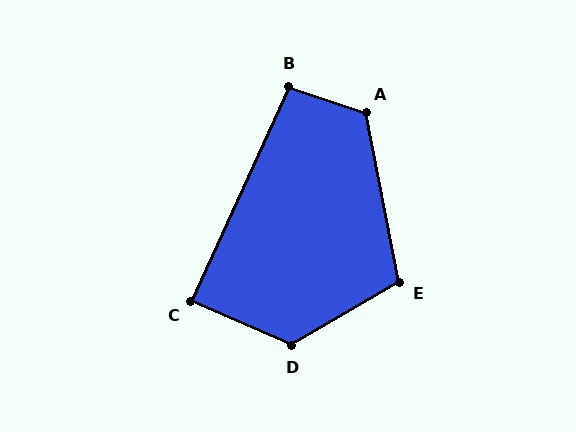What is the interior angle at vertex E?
Approximately 109 degrees (obtuse).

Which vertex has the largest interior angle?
D, at approximately 126 degrees.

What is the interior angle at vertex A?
Approximately 120 degrees (obtuse).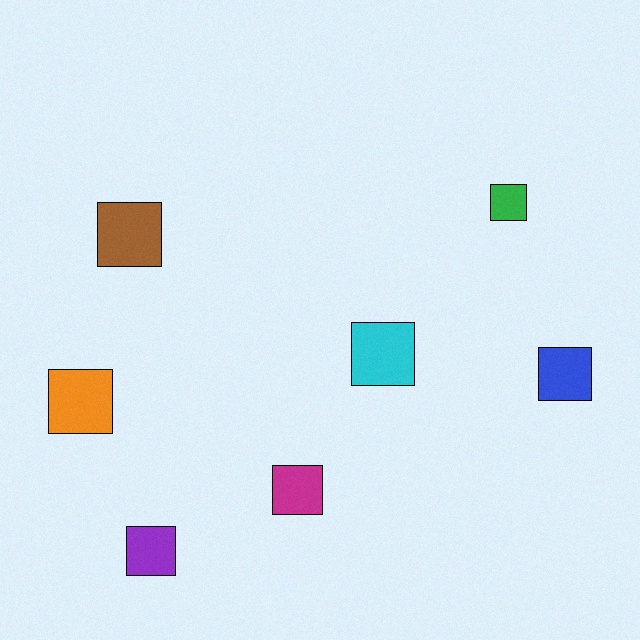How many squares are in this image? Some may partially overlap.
There are 7 squares.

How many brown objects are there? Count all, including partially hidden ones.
There is 1 brown object.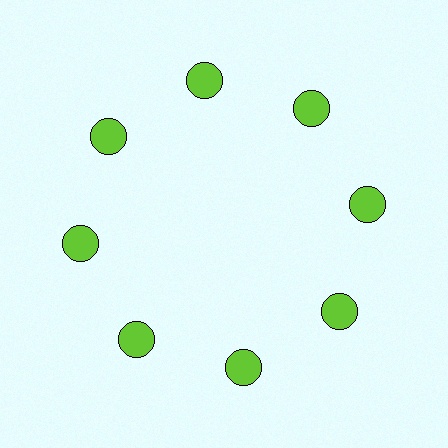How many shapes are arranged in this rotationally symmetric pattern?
There are 8 shapes, arranged in 8 groups of 1.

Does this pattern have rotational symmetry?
Yes, this pattern has 8-fold rotational symmetry. It looks the same after rotating 45 degrees around the center.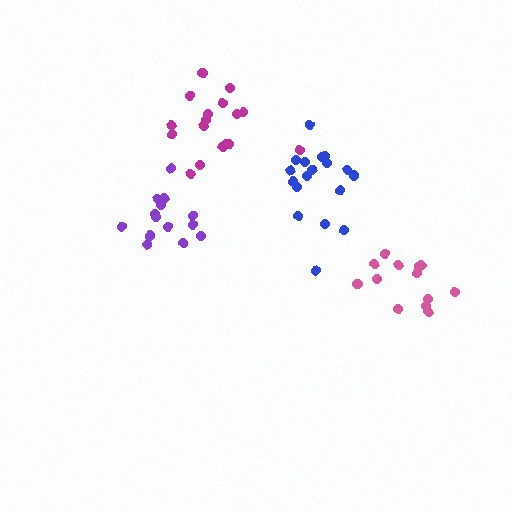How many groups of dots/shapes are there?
There are 4 groups.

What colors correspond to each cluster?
The clusters are colored: purple, blue, pink, magenta.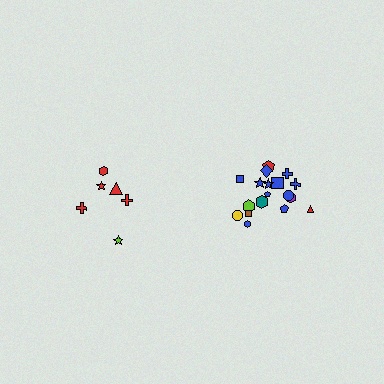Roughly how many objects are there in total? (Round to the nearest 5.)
Roughly 25 objects in total.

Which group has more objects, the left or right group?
The right group.